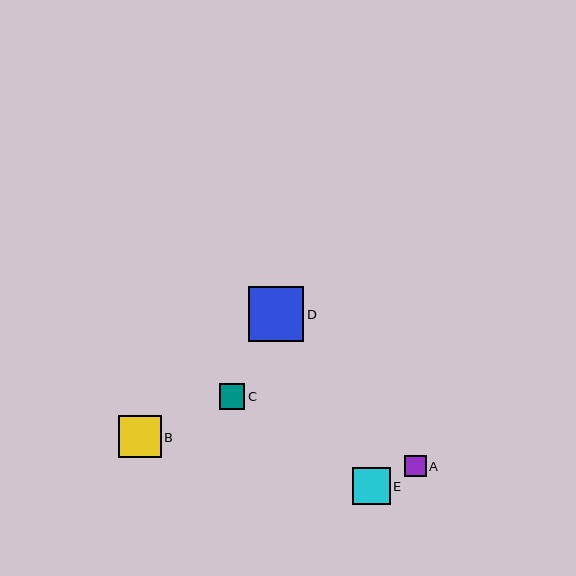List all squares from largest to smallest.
From largest to smallest: D, B, E, C, A.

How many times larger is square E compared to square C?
Square E is approximately 1.5 times the size of square C.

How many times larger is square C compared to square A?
Square C is approximately 1.2 times the size of square A.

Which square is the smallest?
Square A is the smallest with a size of approximately 21 pixels.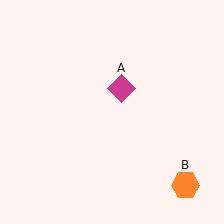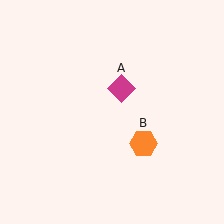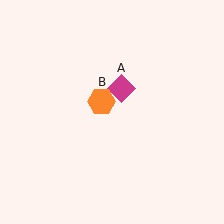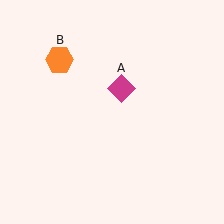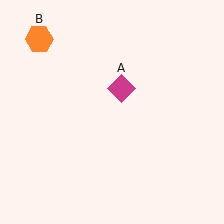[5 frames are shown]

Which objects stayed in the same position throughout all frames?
Magenta diamond (object A) remained stationary.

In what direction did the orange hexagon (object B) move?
The orange hexagon (object B) moved up and to the left.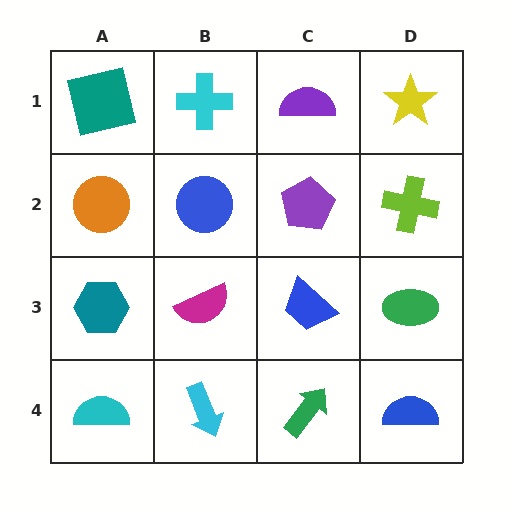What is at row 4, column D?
A blue semicircle.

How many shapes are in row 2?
4 shapes.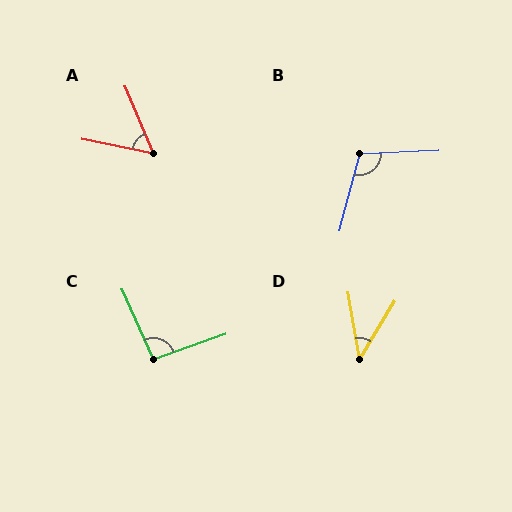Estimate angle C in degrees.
Approximately 95 degrees.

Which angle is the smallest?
D, at approximately 40 degrees.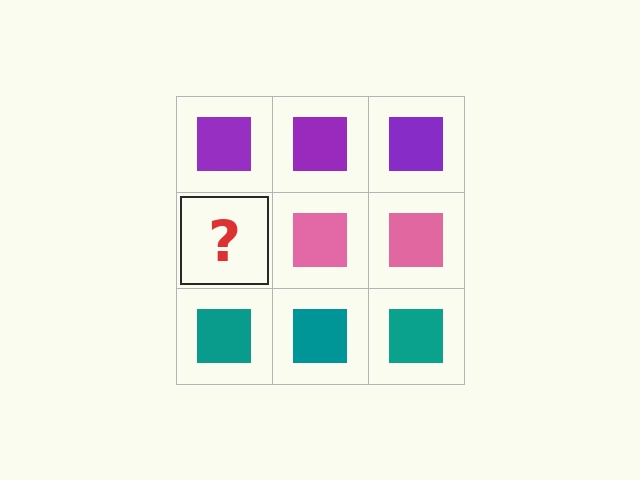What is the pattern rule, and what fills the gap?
The rule is that each row has a consistent color. The gap should be filled with a pink square.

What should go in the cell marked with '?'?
The missing cell should contain a pink square.